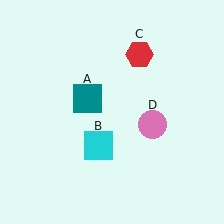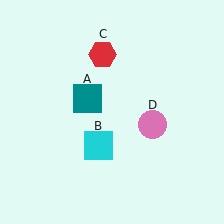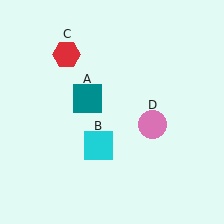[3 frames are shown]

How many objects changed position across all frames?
1 object changed position: red hexagon (object C).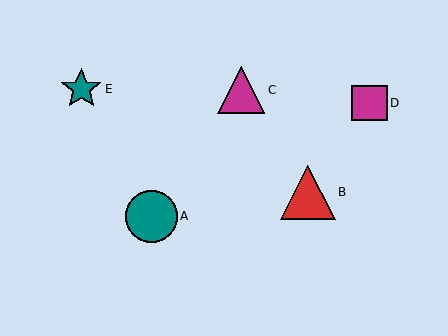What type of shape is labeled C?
Shape C is a magenta triangle.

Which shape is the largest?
The red triangle (labeled B) is the largest.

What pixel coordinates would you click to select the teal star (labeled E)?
Click at (81, 89) to select the teal star E.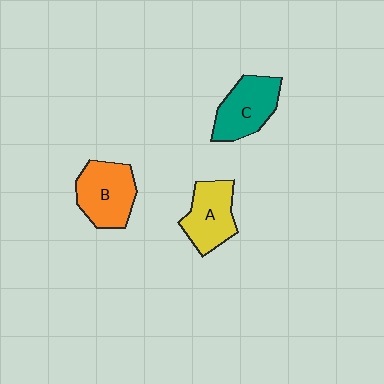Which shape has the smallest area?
Shape A (yellow).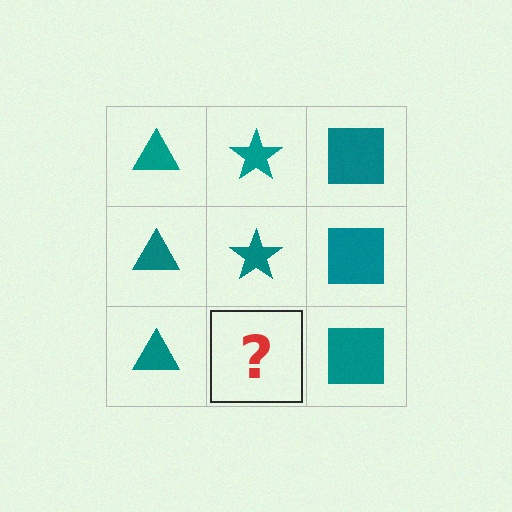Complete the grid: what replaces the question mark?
The question mark should be replaced with a teal star.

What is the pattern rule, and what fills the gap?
The rule is that each column has a consistent shape. The gap should be filled with a teal star.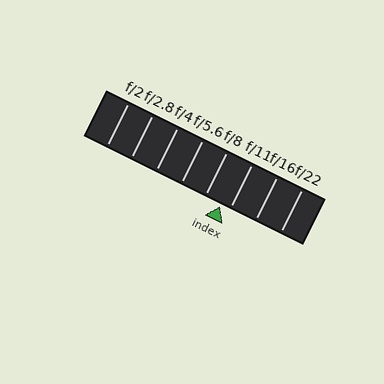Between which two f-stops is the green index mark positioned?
The index mark is between f/8 and f/11.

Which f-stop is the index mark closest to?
The index mark is closest to f/11.